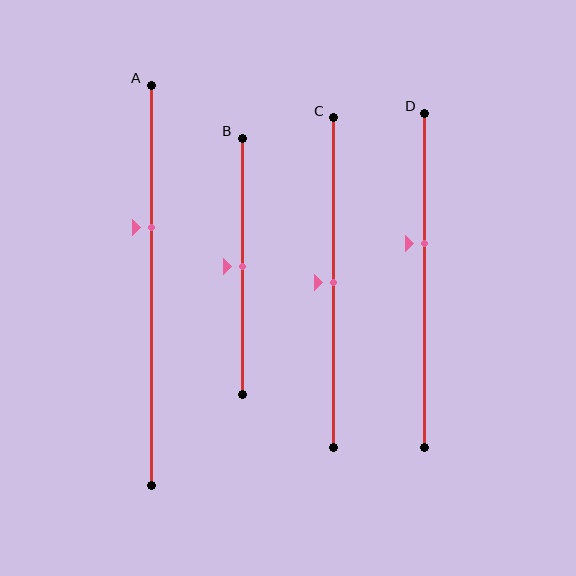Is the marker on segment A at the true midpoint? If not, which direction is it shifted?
No, the marker on segment A is shifted upward by about 14% of the segment length.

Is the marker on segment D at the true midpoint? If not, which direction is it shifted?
No, the marker on segment D is shifted upward by about 11% of the segment length.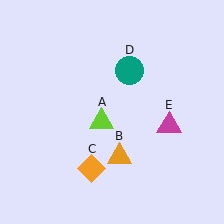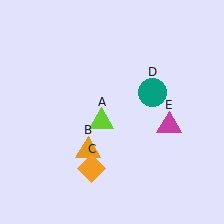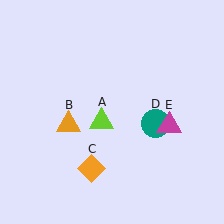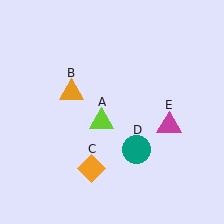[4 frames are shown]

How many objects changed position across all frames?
2 objects changed position: orange triangle (object B), teal circle (object D).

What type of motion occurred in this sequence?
The orange triangle (object B), teal circle (object D) rotated clockwise around the center of the scene.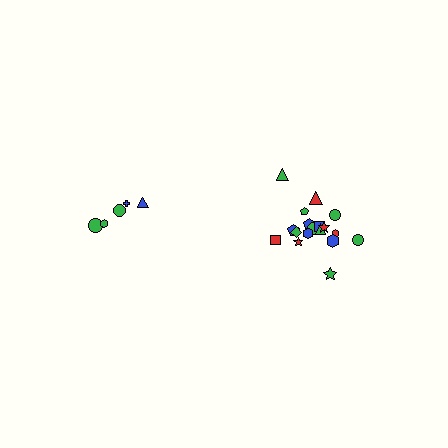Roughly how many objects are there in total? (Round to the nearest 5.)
Roughly 25 objects in total.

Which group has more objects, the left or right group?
The right group.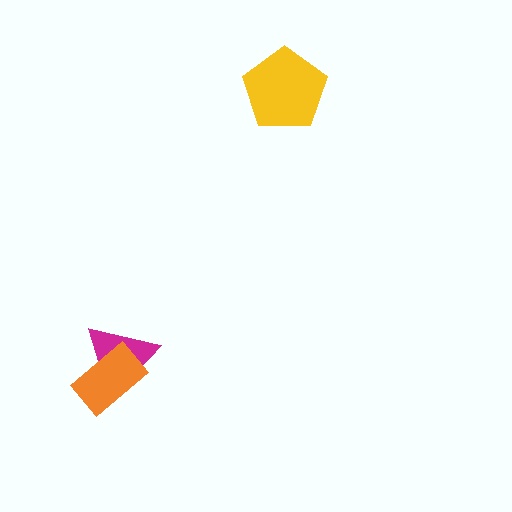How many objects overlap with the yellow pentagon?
0 objects overlap with the yellow pentagon.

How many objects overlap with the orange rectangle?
1 object overlaps with the orange rectangle.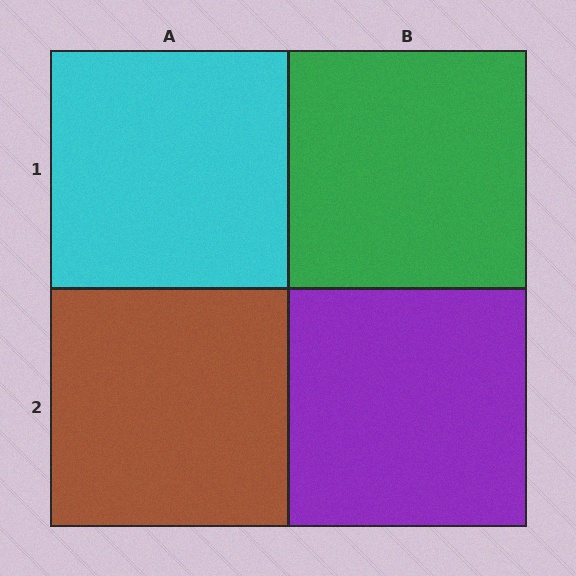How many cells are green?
1 cell is green.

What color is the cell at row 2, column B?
Purple.